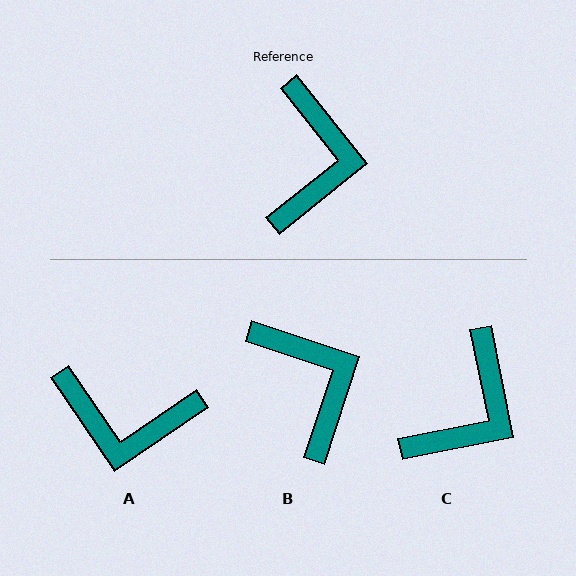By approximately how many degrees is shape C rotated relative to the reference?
Approximately 27 degrees clockwise.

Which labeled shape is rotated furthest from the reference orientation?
A, about 94 degrees away.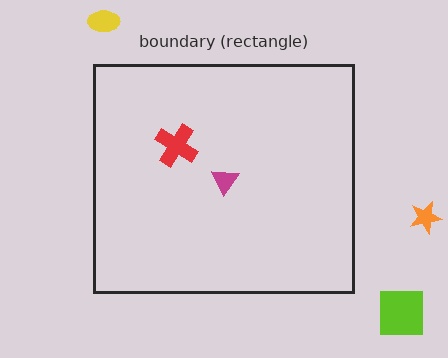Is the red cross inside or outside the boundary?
Inside.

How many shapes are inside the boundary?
2 inside, 3 outside.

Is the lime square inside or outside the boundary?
Outside.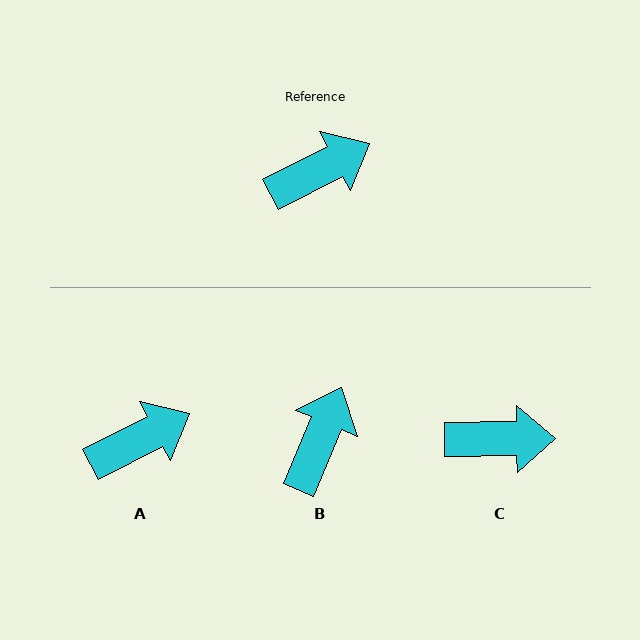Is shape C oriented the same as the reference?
No, it is off by about 26 degrees.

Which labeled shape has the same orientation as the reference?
A.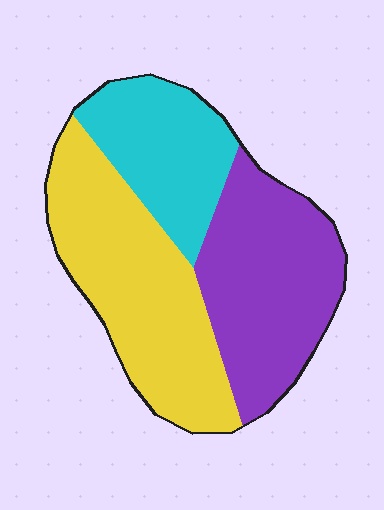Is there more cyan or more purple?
Purple.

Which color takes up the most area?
Yellow, at roughly 40%.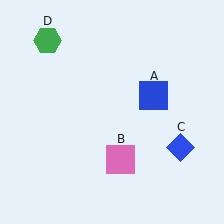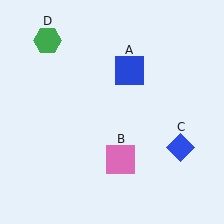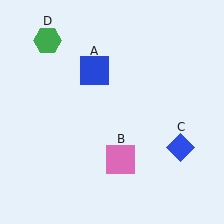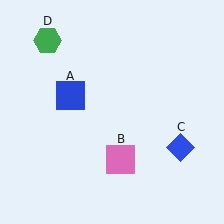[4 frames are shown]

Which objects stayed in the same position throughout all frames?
Pink square (object B) and blue diamond (object C) and green hexagon (object D) remained stationary.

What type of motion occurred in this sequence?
The blue square (object A) rotated counterclockwise around the center of the scene.